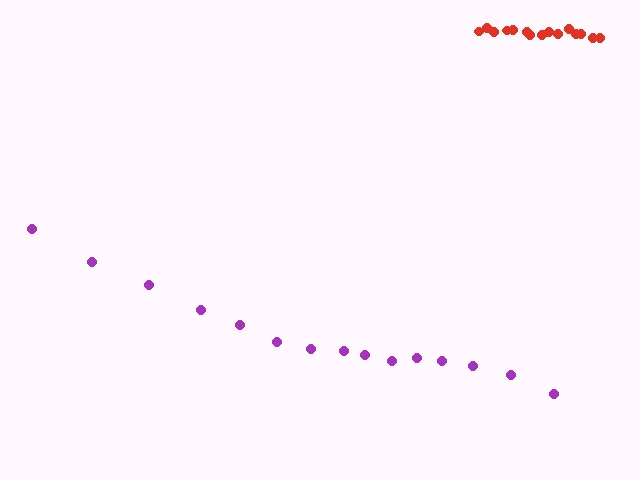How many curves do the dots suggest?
There are 2 distinct paths.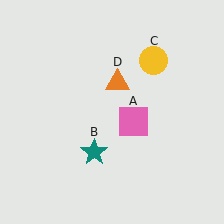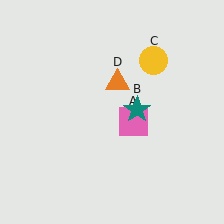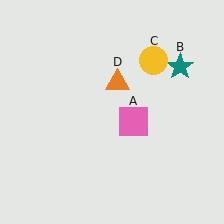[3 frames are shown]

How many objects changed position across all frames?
1 object changed position: teal star (object B).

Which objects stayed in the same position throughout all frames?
Pink square (object A) and yellow circle (object C) and orange triangle (object D) remained stationary.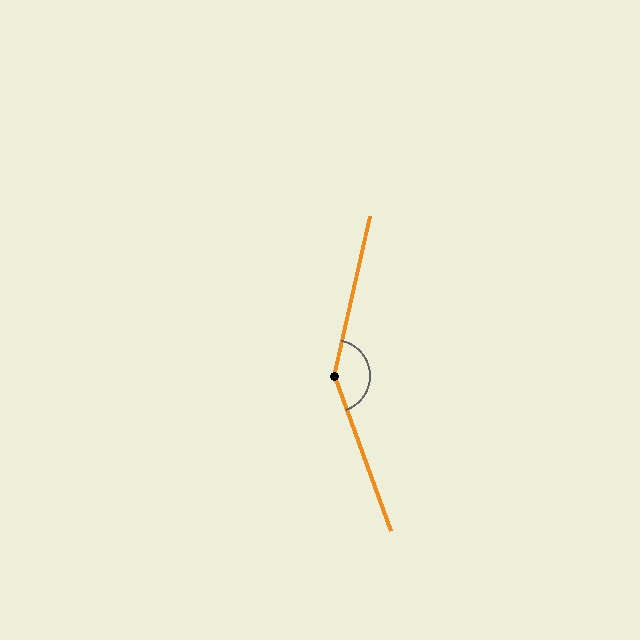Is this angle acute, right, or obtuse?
It is obtuse.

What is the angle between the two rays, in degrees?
Approximately 147 degrees.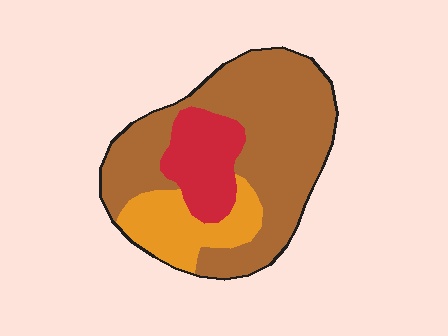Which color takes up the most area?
Brown, at roughly 65%.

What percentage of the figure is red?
Red takes up about one sixth (1/6) of the figure.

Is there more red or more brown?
Brown.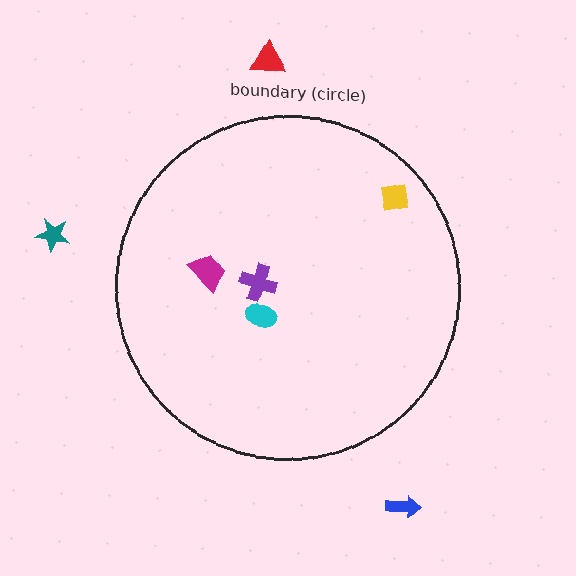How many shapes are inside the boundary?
4 inside, 3 outside.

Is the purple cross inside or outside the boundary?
Inside.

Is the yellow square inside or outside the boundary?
Inside.